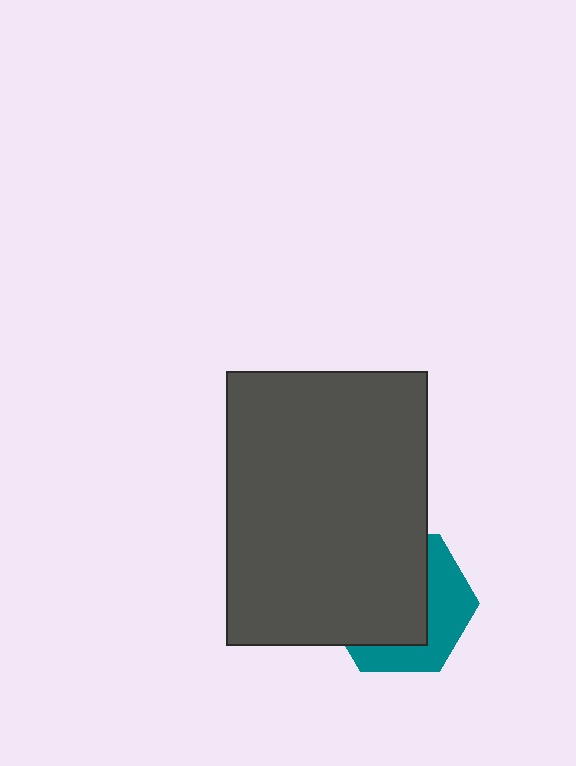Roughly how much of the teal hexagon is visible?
A small part of it is visible (roughly 39%).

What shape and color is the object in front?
The object in front is a dark gray rectangle.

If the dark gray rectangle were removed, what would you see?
You would see the complete teal hexagon.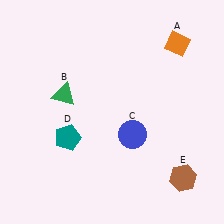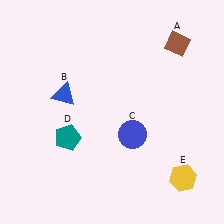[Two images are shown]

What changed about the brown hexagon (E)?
In Image 1, E is brown. In Image 2, it changed to yellow.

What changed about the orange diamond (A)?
In Image 1, A is orange. In Image 2, it changed to brown.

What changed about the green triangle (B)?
In Image 1, B is green. In Image 2, it changed to blue.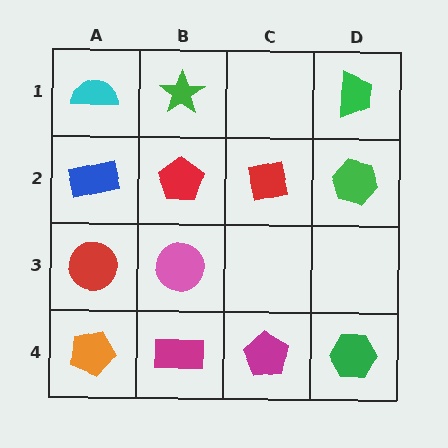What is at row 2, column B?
A red pentagon.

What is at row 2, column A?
A blue rectangle.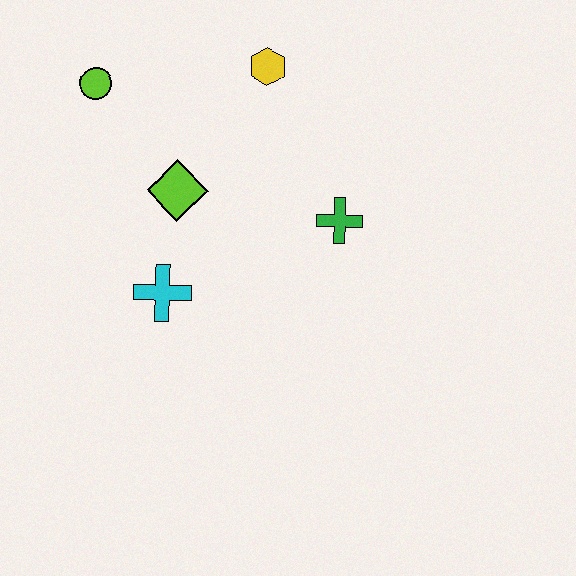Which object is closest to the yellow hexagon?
The lime diamond is closest to the yellow hexagon.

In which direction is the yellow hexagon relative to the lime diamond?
The yellow hexagon is above the lime diamond.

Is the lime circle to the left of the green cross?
Yes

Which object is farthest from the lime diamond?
The green cross is farthest from the lime diamond.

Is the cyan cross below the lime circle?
Yes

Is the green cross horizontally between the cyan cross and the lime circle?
No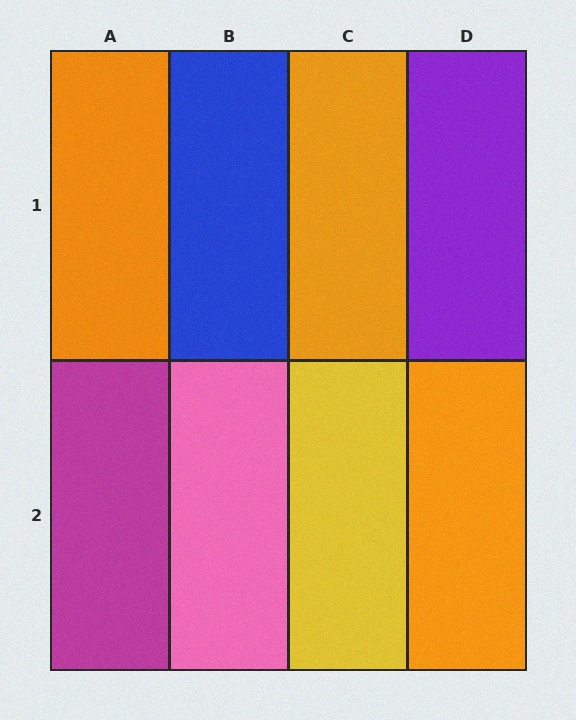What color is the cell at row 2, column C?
Yellow.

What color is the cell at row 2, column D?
Orange.